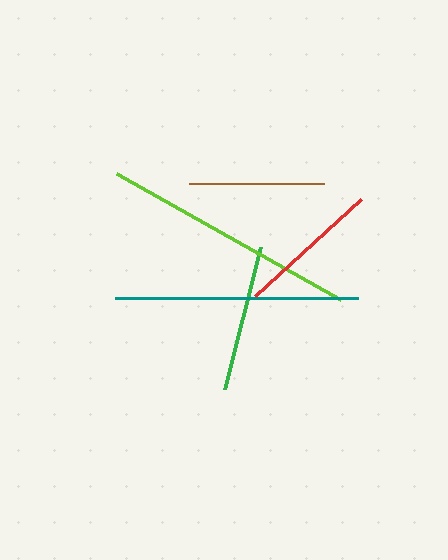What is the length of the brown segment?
The brown segment is approximately 135 pixels long.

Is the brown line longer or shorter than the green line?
The green line is longer than the brown line.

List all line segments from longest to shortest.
From longest to shortest: lime, teal, green, red, brown.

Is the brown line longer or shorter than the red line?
The red line is longer than the brown line.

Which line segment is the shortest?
The brown line is the shortest at approximately 135 pixels.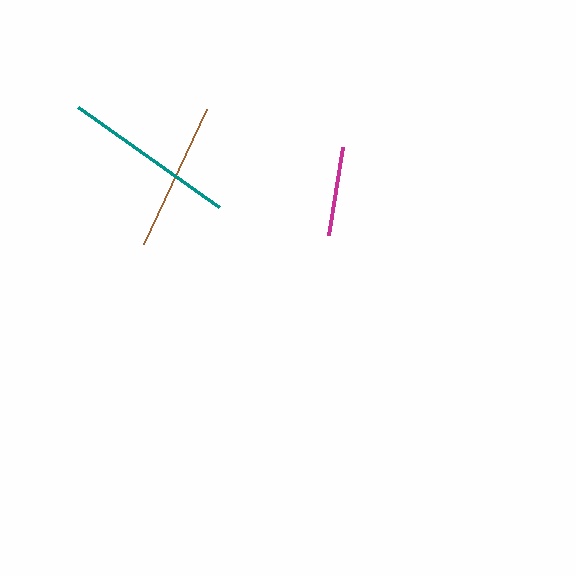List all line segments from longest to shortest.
From longest to shortest: teal, brown, magenta.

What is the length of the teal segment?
The teal segment is approximately 173 pixels long.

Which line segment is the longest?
The teal line is the longest at approximately 173 pixels.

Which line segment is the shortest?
The magenta line is the shortest at approximately 89 pixels.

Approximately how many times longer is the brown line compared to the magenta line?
The brown line is approximately 1.7 times the length of the magenta line.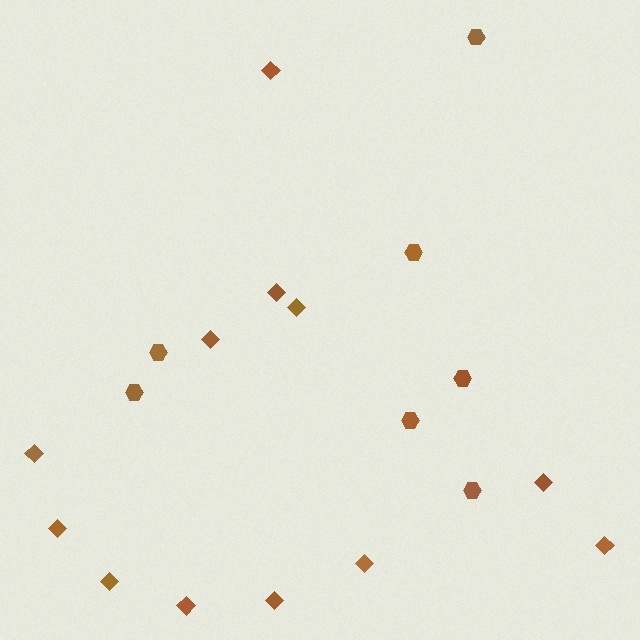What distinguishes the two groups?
There are 2 groups: one group of hexagons (7) and one group of diamonds (12).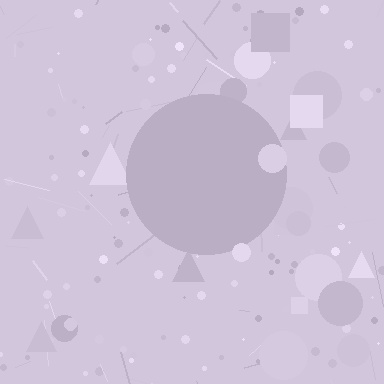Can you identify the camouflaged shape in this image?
The camouflaged shape is a circle.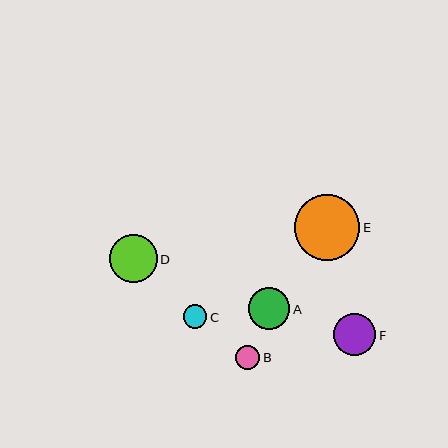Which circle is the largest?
Circle E is the largest with a size of approximately 65 pixels.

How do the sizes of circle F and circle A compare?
Circle F and circle A are approximately the same size.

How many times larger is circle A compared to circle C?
Circle A is approximately 1.7 times the size of circle C.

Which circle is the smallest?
Circle C is the smallest with a size of approximately 24 pixels.